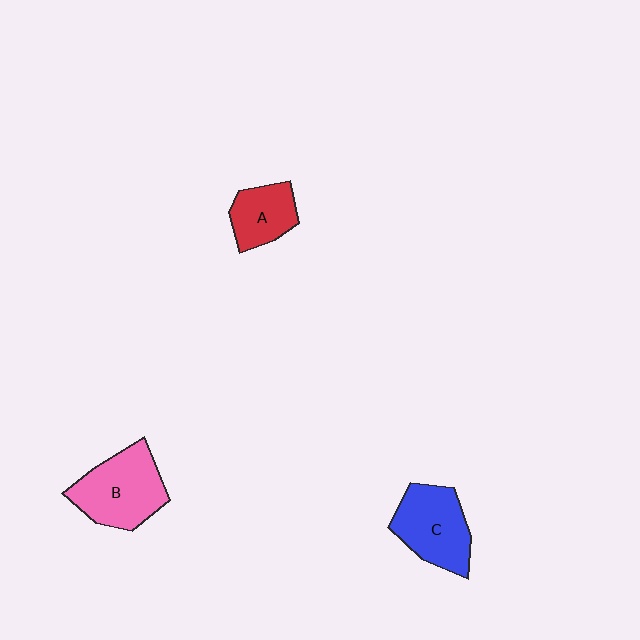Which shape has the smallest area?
Shape A (red).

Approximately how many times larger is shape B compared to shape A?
Approximately 1.7 times.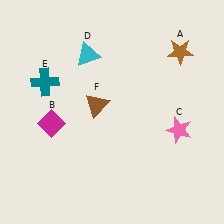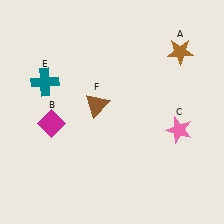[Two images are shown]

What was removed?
The cyan triangle (D) was removed in Image 2.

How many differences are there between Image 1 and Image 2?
There is 1 difference between the two images.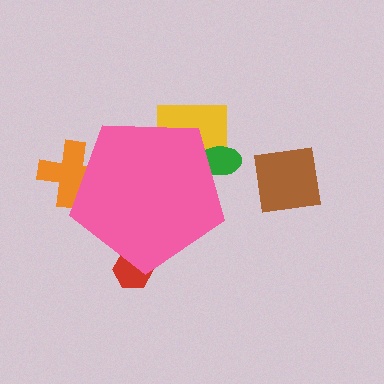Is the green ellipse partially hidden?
Yes, the green ellipse is partially hidden behind the pink pentagon.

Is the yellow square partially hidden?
Yes, the yellow square is partially hidden behind the pink pentagon.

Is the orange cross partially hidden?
Yes, the orange cross is partially hidden behind the pink pentagon.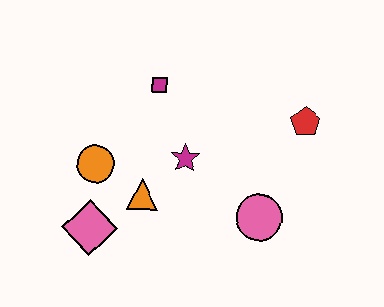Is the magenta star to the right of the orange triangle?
Yes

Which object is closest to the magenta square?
The magenta star is closest to the magenta square.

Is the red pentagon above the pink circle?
Yes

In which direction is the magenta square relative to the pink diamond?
The magenta square is above the pink diamond.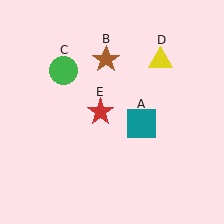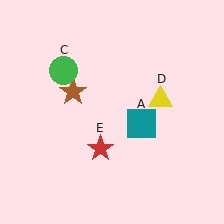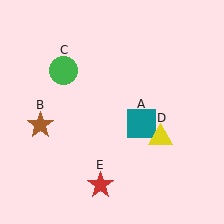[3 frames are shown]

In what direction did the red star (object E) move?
The red star (object E) moved down.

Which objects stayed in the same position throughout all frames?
Teal square (object A) and green circle (object C) remained stationary.